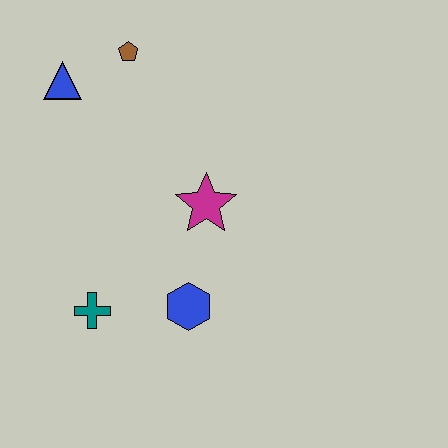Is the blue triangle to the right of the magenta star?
No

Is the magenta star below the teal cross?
No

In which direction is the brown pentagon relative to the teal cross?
The brown pentagon is above the teal cross.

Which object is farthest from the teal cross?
The brown pentagon is farthest from the teal cross.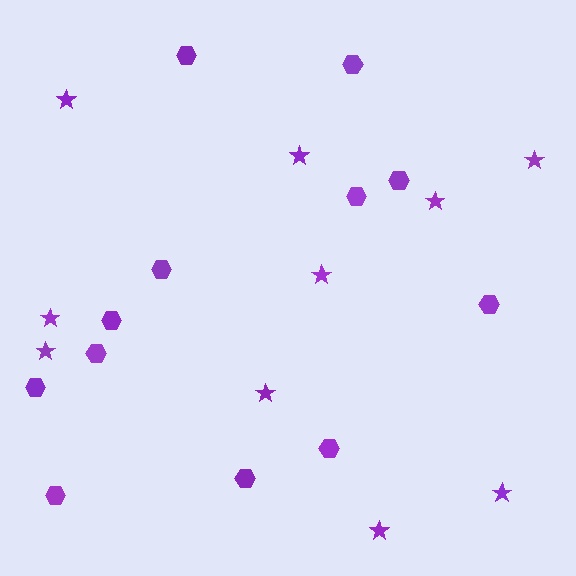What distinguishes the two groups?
There are 2 groups: one group of hexagons (12) and one group of stars (10).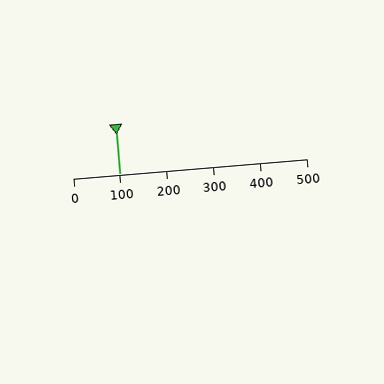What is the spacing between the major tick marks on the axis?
The major ticks are spaced 100 apart.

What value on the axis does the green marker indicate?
The marker indicates approximately 100.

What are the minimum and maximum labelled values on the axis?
The axis runs from 0 to 500.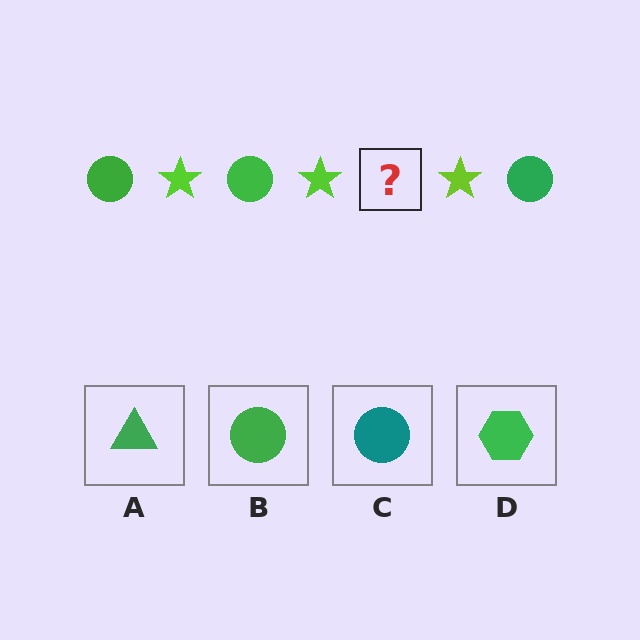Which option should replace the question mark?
Option B.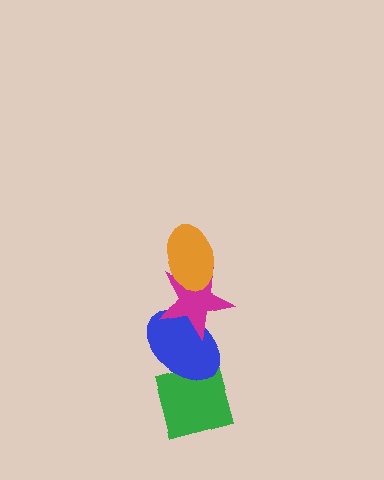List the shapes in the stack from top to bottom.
From top to bottom: the orange ellipse, the magenta star, the blue ellipse, the green square.